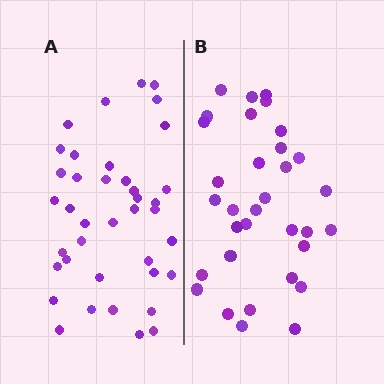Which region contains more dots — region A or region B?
Region A (the left region) has more dots.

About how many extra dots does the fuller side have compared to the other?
Region A has about 6 more dots than region B.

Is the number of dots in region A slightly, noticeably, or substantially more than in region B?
Region A has only slightly more — the two regions are fairly close. The ratio is roughly 1.2 to 1.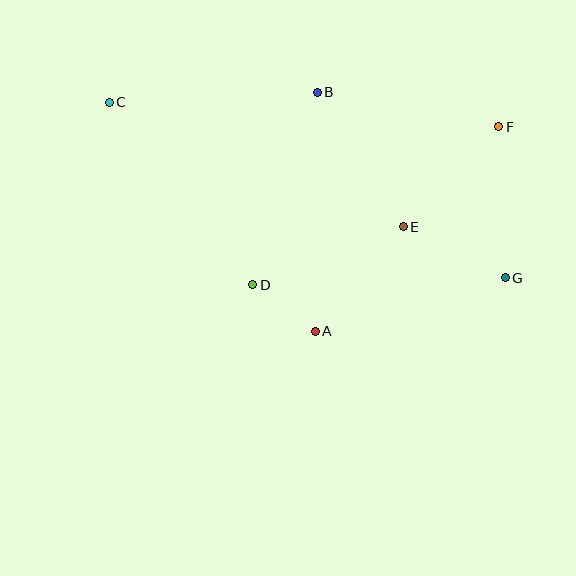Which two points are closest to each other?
Points A and D are closest to each other.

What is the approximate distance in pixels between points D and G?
The distance between D and G is approximately 252 pixels.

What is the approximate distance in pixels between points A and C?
The distance between A and C is approximately 308 pixels.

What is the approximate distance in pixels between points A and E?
The distance between A and E is approximately 137 pixels.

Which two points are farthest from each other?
Points C and G are farthest from each other.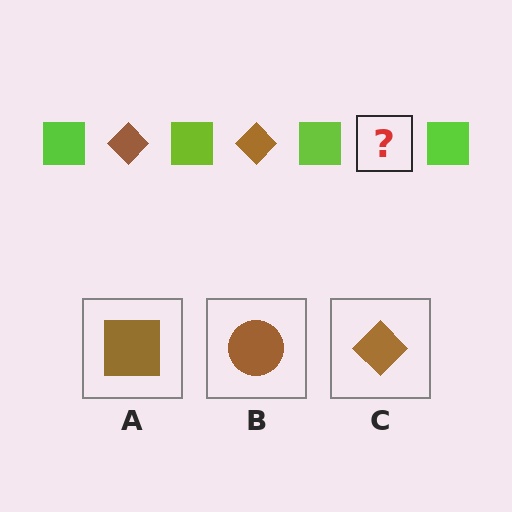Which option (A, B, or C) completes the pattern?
C.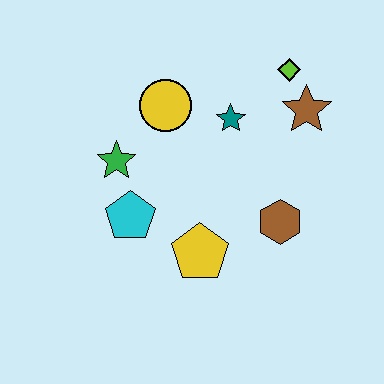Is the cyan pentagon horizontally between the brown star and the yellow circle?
No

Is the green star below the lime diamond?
Yes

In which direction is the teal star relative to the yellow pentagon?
The teal star is above the yellow pentagon.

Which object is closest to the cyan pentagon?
The green star is closest to the cyan pentagon.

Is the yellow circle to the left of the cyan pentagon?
No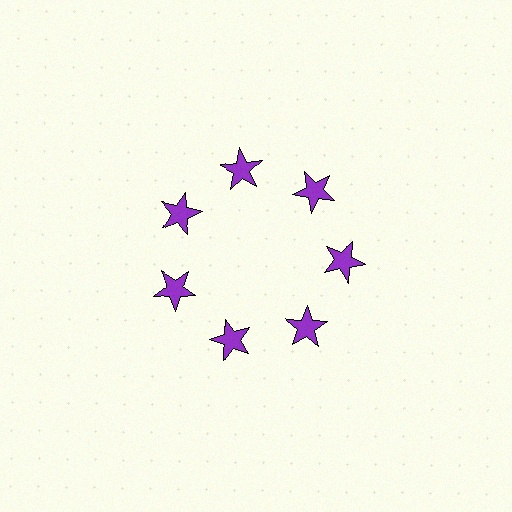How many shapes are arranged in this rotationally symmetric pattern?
There are 7 shapes, arranged in 7 groups of 1.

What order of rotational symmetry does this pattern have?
This pattern has 7-fold rotational symmetry.